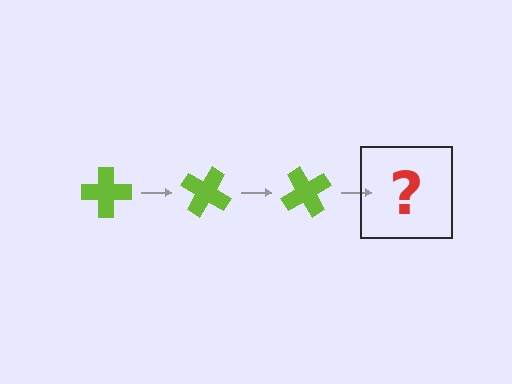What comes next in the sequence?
The next element should be a lime cross rotated 90 degrees.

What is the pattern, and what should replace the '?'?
The pattern is that the cross rotates 30 degrees each step. The '?' should be a lime cross rotated 90 degrees.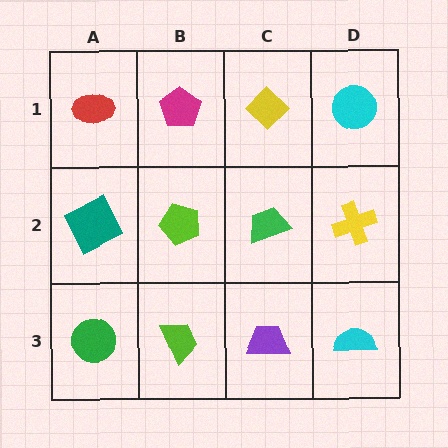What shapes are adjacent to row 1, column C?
A green trapezoid (row 2, column C), a magenta pentagon (row 1, column B), a cyan circle (row 1, column D).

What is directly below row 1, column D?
A yellow cross.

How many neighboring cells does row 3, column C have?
3.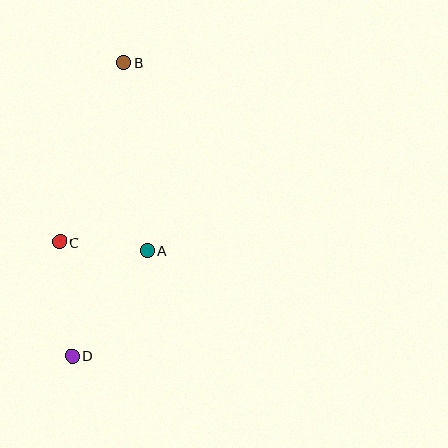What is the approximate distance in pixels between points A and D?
The distance between A and D is approximately 129 pixels.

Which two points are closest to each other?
Points A and C are closest to each other.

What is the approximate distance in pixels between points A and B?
The distance between A and B is approximately 190 pixels.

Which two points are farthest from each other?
Points B and D are farthest from each other.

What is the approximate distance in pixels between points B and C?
The distance between B and C is approximately 190 pixels.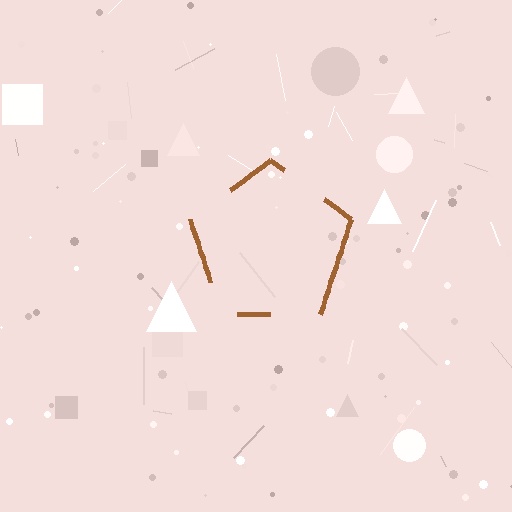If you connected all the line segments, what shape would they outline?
They would outline a pentagon.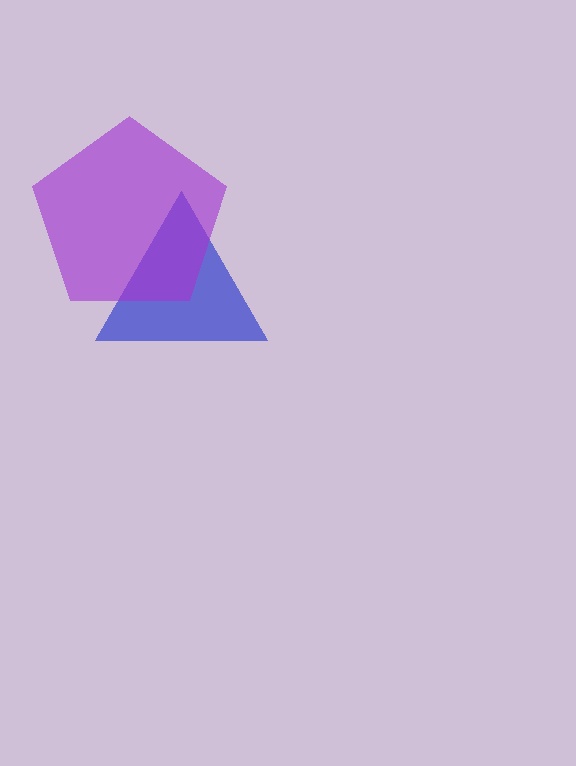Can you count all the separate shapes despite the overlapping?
Yes, there are 2 separate shapes.